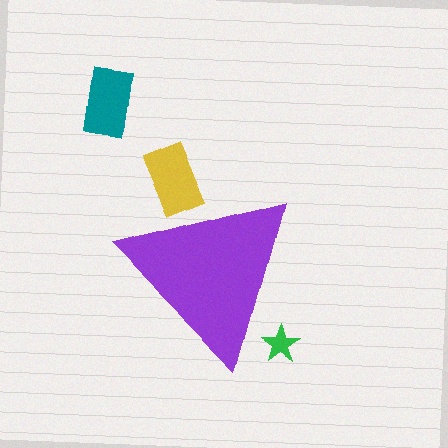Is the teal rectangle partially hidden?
No, the teal rectangle is fully visible.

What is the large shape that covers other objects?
A purple triangle.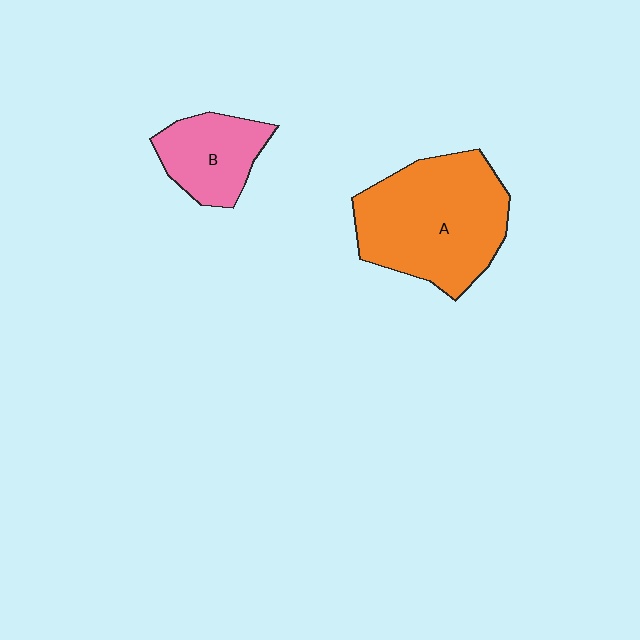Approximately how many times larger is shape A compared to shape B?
Approximately 2.1 times.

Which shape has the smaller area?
Shape B (pink).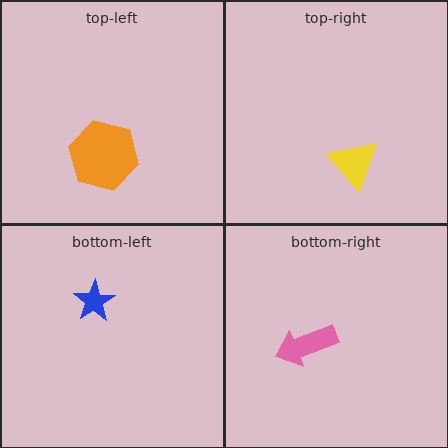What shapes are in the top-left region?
The orange hexagon.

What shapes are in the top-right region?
The yellow triangle.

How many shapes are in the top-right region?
1.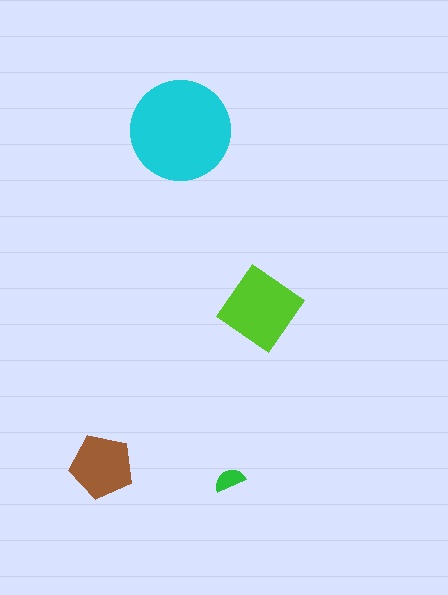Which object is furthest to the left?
The brown pentagon is leftmost.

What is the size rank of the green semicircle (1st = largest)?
4th.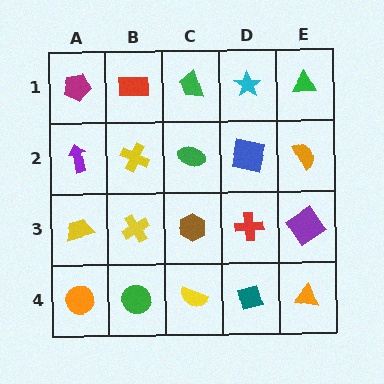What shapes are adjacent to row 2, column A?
A magenta pentagon (row 1, column A), a yellow trapezoid (row 3, column A), a yellow cross (row 2, column B).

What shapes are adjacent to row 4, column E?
A purple diamond (row 3, column E), a teal diamond (row 4, column D).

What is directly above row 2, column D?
A cyan star.